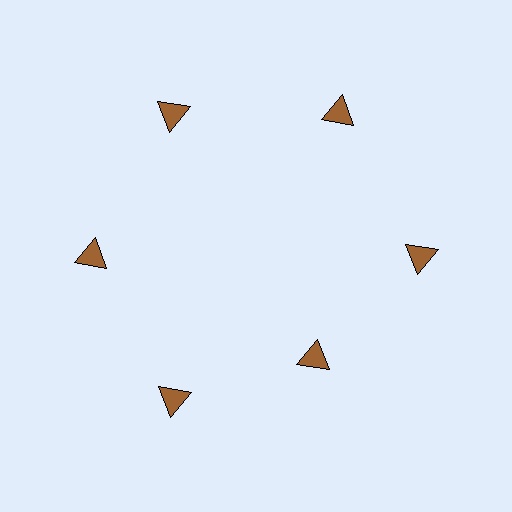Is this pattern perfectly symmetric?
No. The 6 brown triangles are arranged in a ring, but one element near the 5 o'clock position is pulled inward toward the center, breaking the 6-fold rotational symmetry.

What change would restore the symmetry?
The symmetry would be restored by moving it outward, back onto the ring so that all 6 triangles sit at equal angles and equal distance from the center.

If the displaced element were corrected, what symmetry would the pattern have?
It would have 6-fold rotational symmetry — the pattern would map onto itself every 60 degrees.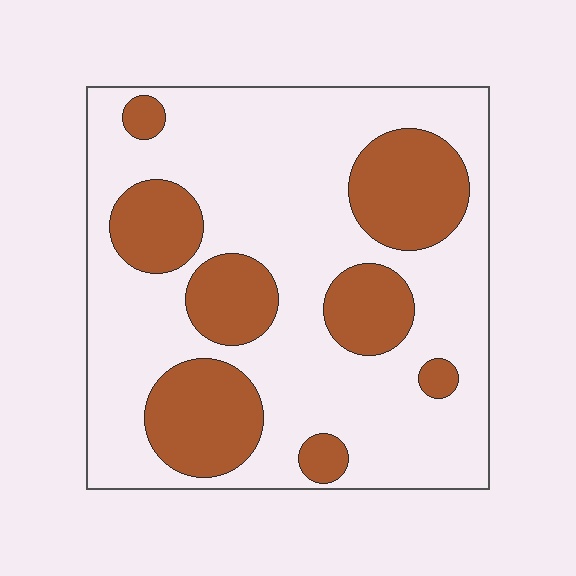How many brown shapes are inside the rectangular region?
8.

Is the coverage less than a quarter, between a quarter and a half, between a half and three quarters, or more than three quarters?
Between a quarter and a half.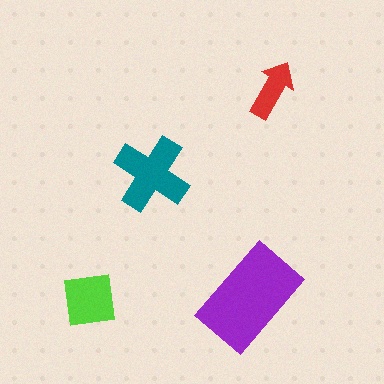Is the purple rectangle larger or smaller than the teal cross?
Larger.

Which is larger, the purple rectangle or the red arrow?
The purple rectangle.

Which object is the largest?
The purple rectangle.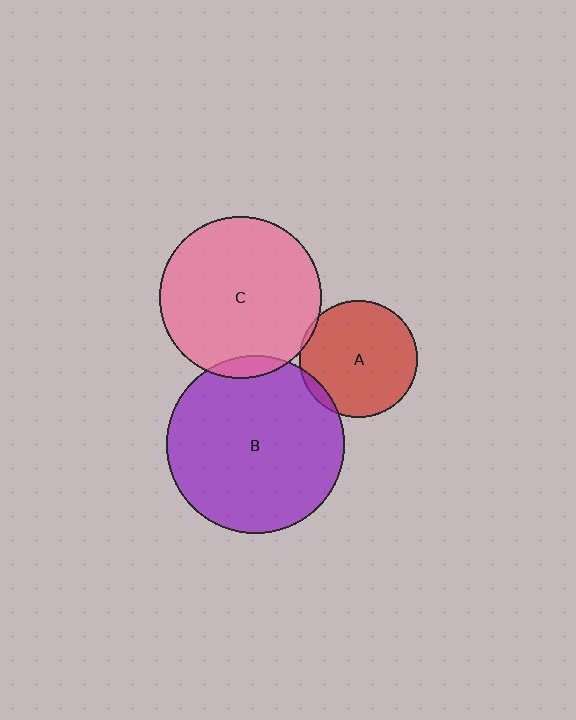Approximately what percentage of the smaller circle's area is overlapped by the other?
Approximately 5%.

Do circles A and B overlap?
Yes.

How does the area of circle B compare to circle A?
Approximately 2.3 times.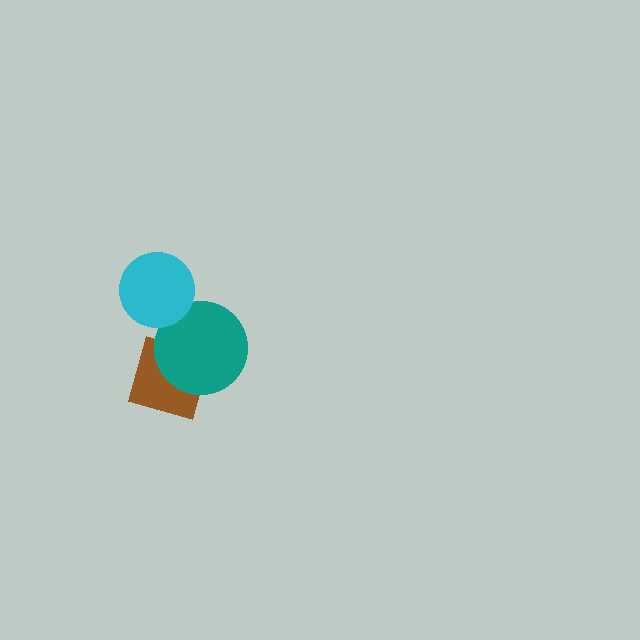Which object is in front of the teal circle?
The cyan circle is in front of the teal circle.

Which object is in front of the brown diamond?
The teal circle is in front of the brown diamond.